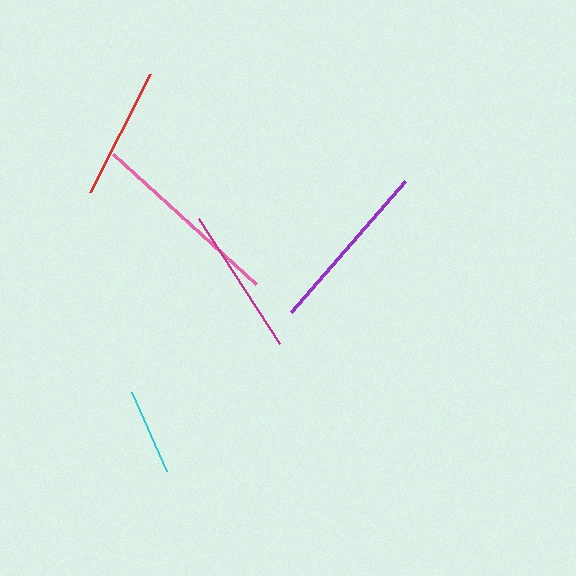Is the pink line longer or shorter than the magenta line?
The pink line is longer than the magenta line.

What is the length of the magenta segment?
The magenta segment is approximately 149 pixels long.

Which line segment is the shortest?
The cyan line is the shortest at approximately 86 pixels.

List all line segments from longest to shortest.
From longest to shortest: pink, purple, magenta, red, cyan.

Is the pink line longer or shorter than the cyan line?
The pink line is longer than the cyan line.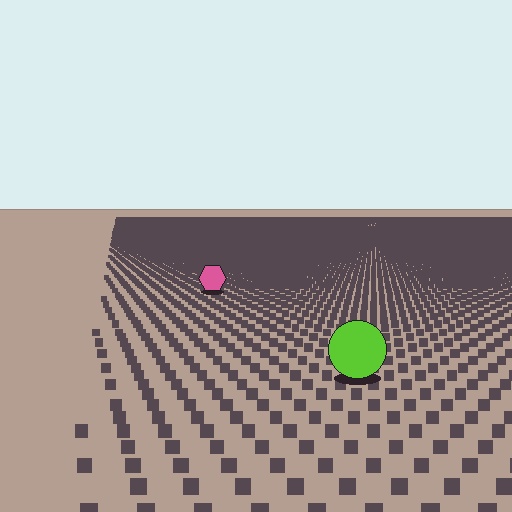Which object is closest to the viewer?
The lime circle is closest. The texture marks near it are larger and more spread out.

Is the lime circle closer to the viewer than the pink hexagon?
Yes. The lime circle is closer — you can tell from the texture gradient: the ground texture is coarser near it.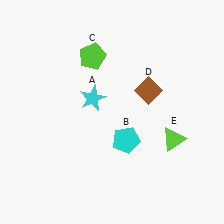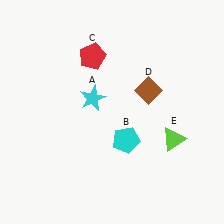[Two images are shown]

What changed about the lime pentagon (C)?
In Image 1, C is lime. In Image 2, it changed to red.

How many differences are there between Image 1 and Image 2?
There is 1 difference between the two images.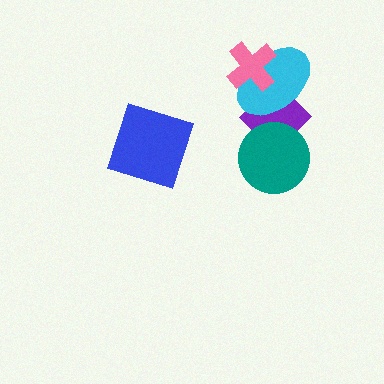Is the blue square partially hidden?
No, no other shape covers it.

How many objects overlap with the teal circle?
1 object overlaps with the teal circle.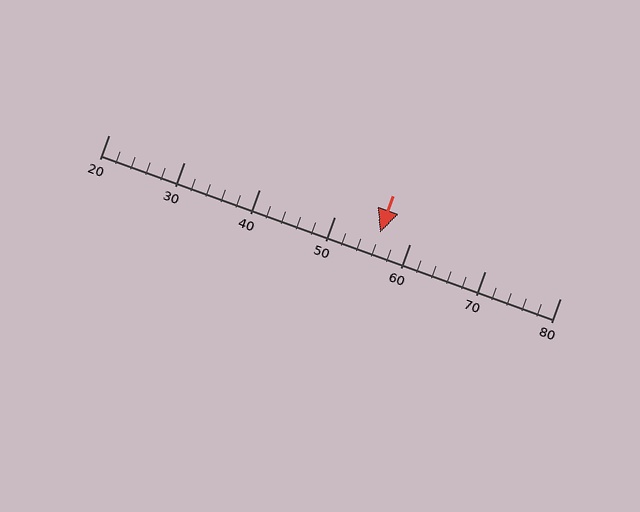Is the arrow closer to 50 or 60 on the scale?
The arrow is closer to 60.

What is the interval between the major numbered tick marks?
The major tick marks are spaced 10 units apart.